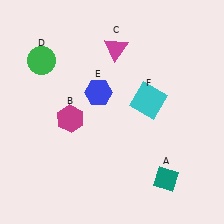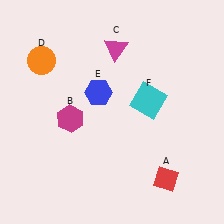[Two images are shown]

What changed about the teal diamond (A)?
In Image 1, A is teal. In Image 2, it changed to red.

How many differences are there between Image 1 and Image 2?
There are 2 differences between the two images.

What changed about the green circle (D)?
In Image 1, D is green. In Image 2, it changed to orange.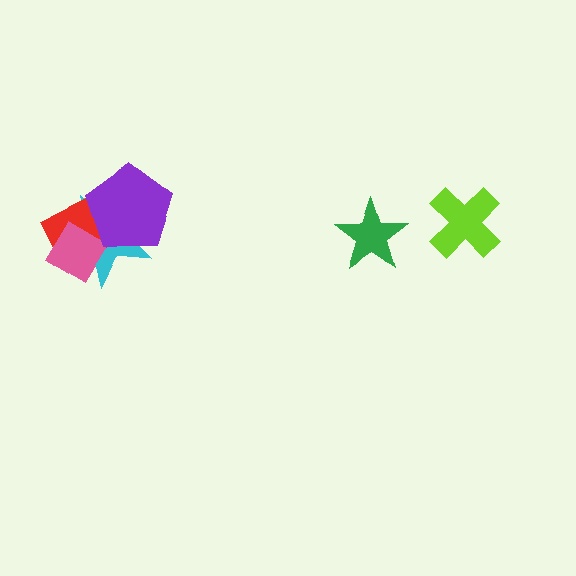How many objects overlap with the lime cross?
0 objects overlap with the lime cross.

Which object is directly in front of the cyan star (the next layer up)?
The red diamond is directly in front of the cyan star.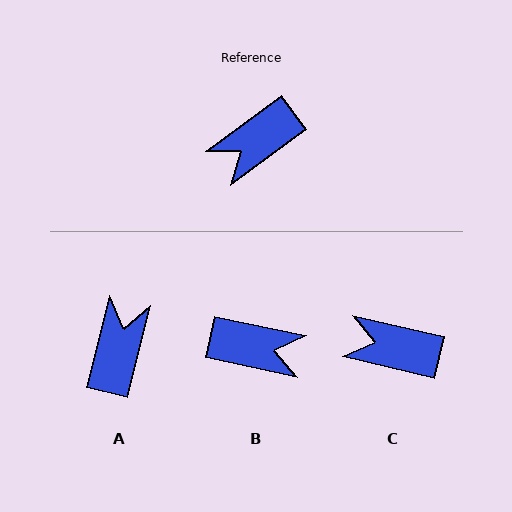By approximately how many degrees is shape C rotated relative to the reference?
Approximately 50 degrees clockwise.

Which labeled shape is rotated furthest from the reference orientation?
A, about 141 degrees away.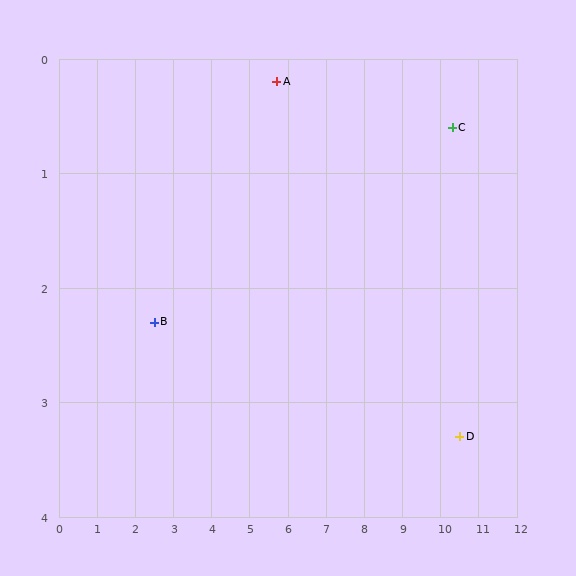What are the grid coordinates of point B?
Point B is at approximately (2.5, 2.3).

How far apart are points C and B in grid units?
Points C and B are about 8.0 grid units apart.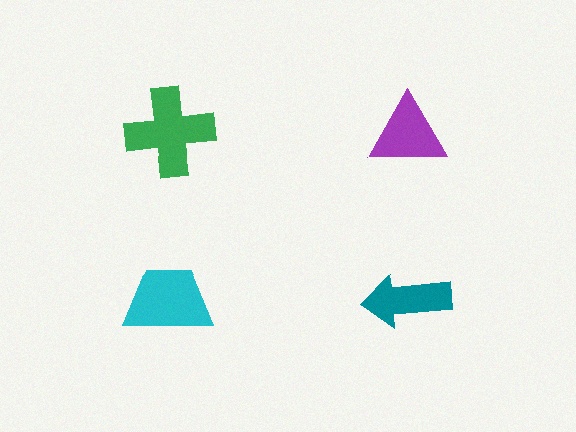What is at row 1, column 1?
A green cross.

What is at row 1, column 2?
A purple triangle.